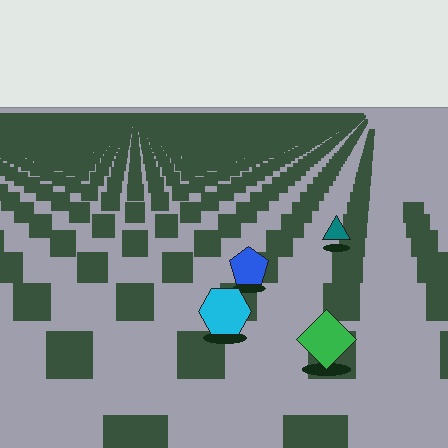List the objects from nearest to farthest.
From nearest to farthest: the green diamond, the cyan hexagon, the blue pentagon, the teal triangle.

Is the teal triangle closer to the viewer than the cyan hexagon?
No. The cyan hexagon is closer — you can tell from the texture gradient: the ground texture is coarser near it.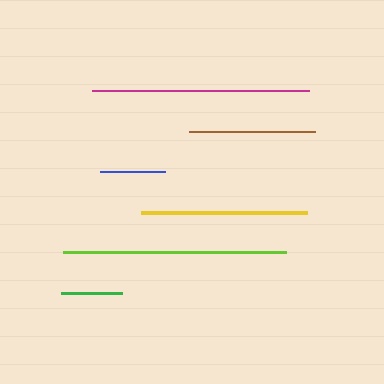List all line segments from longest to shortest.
From longest to shortest: lime, magenta, yellow, brown, blue, green.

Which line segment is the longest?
The lime line is the longest at approximately 222 pixels.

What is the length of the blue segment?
The blue segment is approximately 65 pixels long.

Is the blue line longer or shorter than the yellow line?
The yellow line is longer than the blue line.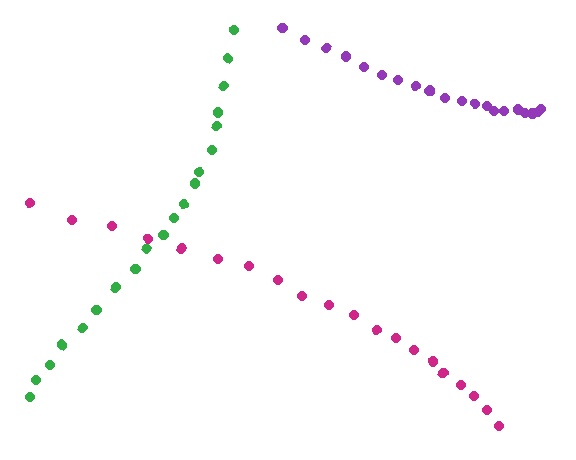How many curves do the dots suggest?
There are 3 distinct paths.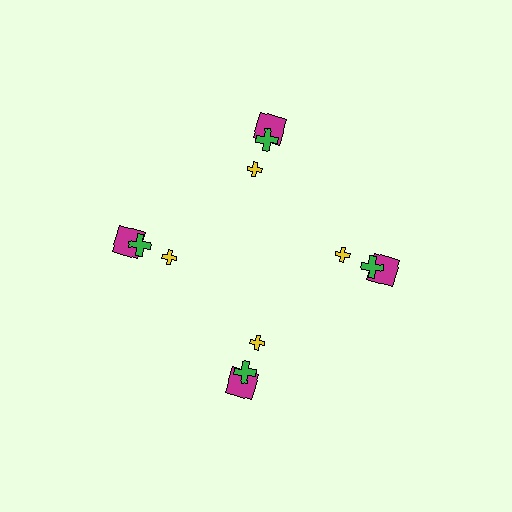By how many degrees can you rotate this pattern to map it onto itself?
The pattern maps onto itself every 90 degrees of rotation.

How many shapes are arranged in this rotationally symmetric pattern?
There are 12 shapes, arranged in 4 groups of 3.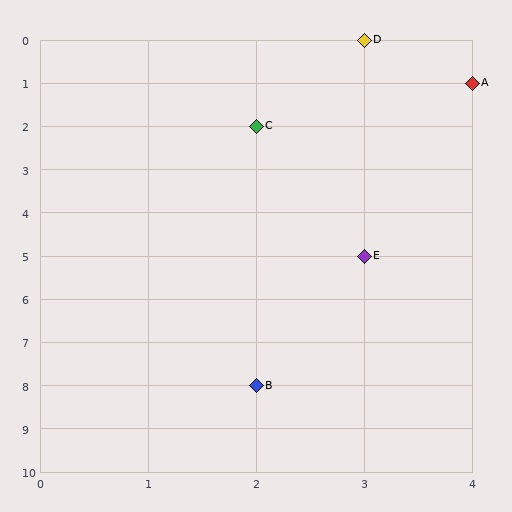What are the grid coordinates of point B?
Point B is at grid coordinates (2, 8).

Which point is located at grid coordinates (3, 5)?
Point E is at (3, 5).